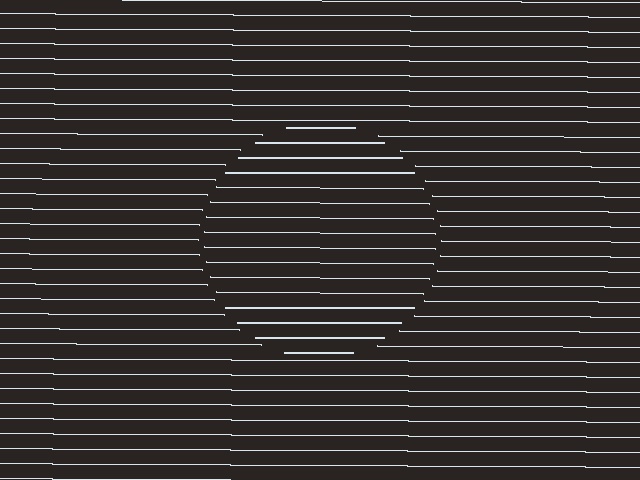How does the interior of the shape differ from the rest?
The interior of the shape contains the same grating, shifted by half a period — the contour is defined by the phase discontinuity where line-ends from the inner and outer gratings abut.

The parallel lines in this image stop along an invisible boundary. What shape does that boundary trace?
An illusory circle. The interior of the shape contains the same grating, shifted by half a period — the contour is defined by the phase discontinuity where line-ends from the inner and outer gratings abut.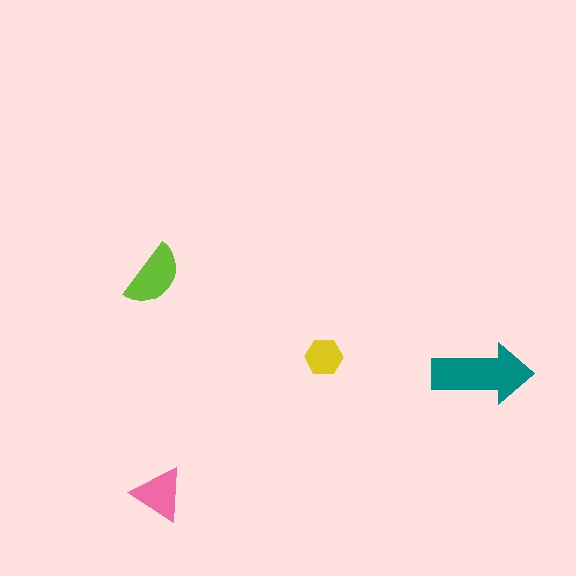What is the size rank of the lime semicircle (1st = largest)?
2nd.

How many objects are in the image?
There are 4 objects in the image.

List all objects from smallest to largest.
The yellow hexagon, the pink triangle, the lime semicircle, the teal arrow.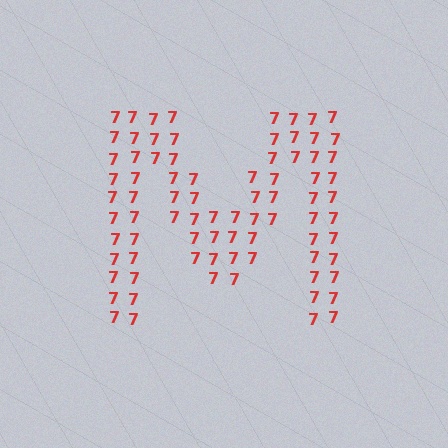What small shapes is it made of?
It is made of small digit 7's.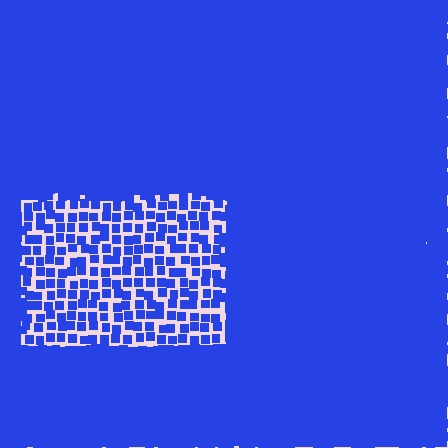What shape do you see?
I see a rectangle.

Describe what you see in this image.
The image contains small blue elements arranged at two different densities. A rectangle-shaped region is visible where the elements are less densely packed than the surrounding area.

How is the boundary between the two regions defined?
The boundary is defined by a change in element density (approximately 2.8x ratio). All elements are the same color, size, and shape.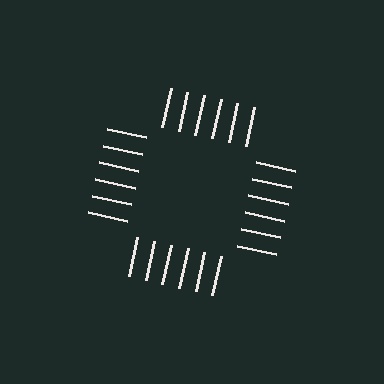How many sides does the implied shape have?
4 sides — the line-ends trace a square.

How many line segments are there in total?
24 — 6 along each of the 4 edges.